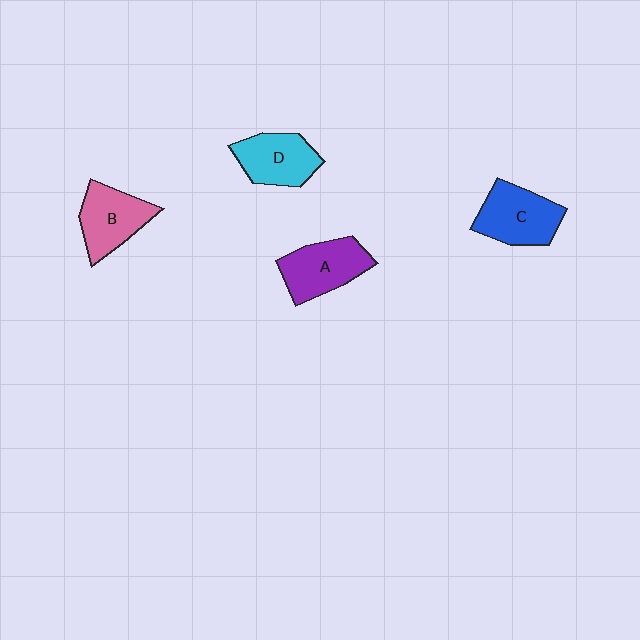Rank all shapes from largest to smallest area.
From largest to smallest: C (blue), A (purple), B (pink), D (cyan).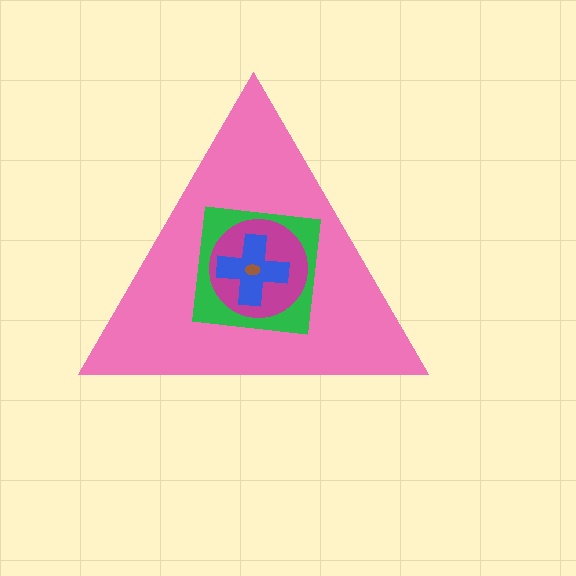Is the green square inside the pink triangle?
Yes.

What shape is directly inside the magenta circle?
The blue cross.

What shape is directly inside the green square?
The magenta circle.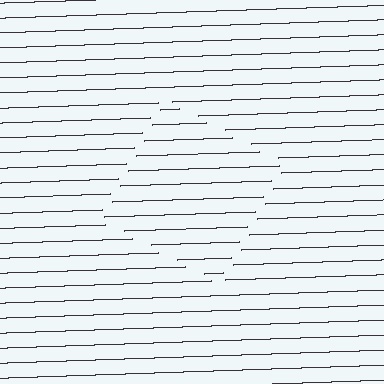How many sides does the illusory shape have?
4 sides — the line-ends trace a square.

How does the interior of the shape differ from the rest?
The interior of the shape contains the same grating, shifted by half a period — the contour is defined by the phase discontinuity where line-ends from the inner and outer gratings abut.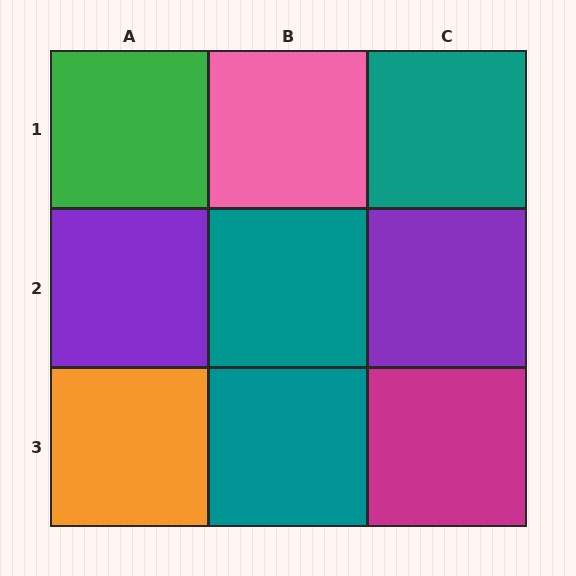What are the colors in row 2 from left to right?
Purple, teal, purple.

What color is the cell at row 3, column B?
Teal.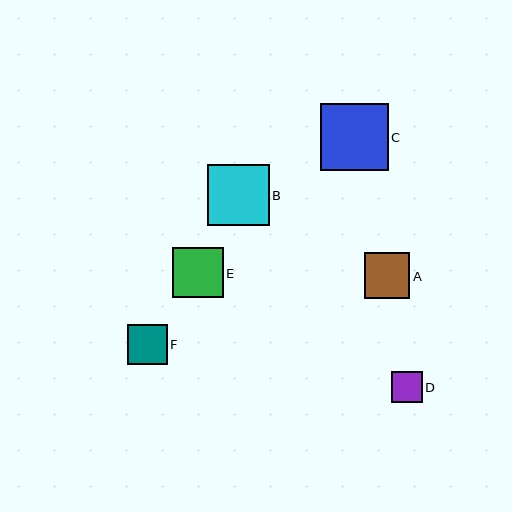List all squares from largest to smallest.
From largest to smallest: C, B, E, A, F, D.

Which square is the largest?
Square C is the largest with a size of approximately 68 pixels.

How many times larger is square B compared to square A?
Square B is approximately 1.3 times the size of square A.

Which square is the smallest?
Square D is the smallest with a size of approximately 31 pixels.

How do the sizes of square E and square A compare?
Square E and square A are approximately the same size.